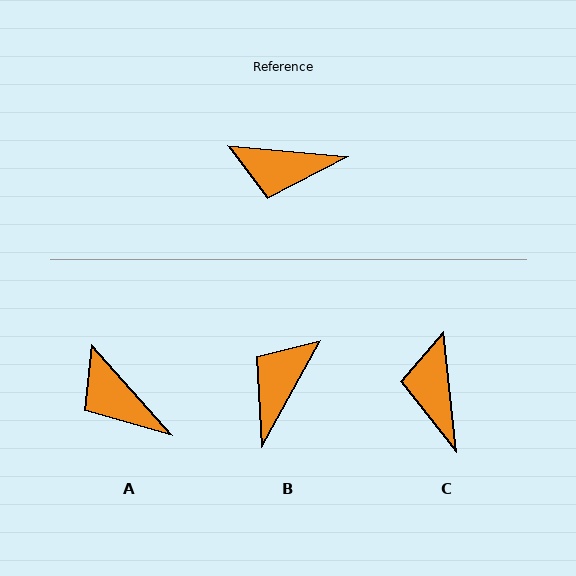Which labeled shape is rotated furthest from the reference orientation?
B, about 114 degrees away.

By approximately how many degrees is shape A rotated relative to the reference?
Approximately 43 degrees clockwise.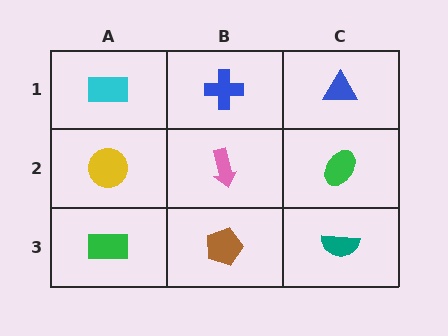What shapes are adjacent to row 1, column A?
A yellow circle (row 2, column A), a blue cross (row 1, column B).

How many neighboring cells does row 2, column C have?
3.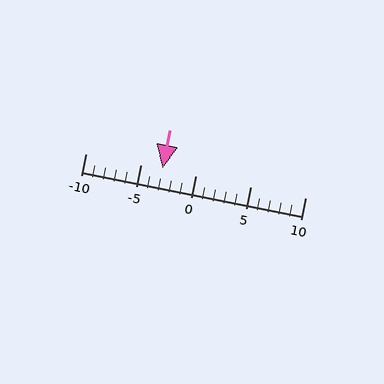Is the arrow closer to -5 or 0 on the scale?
The arrow is closer to -5.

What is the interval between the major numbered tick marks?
The major tick marks are spaced 5 units apart.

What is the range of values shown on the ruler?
The ruler shows values from -10 to 10.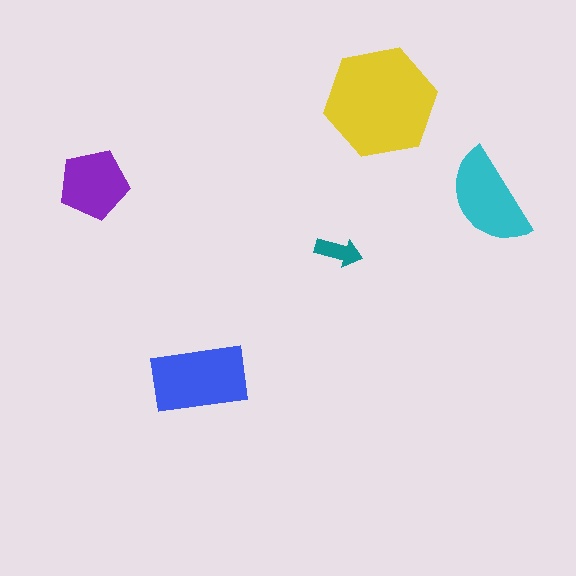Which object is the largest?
The yellow hexagon.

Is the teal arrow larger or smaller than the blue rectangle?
Smaller.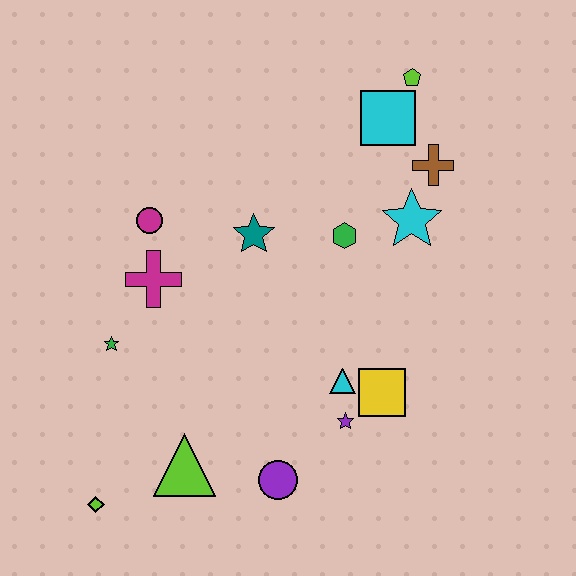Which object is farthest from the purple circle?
The lime pentagon is farthest from the purple circle.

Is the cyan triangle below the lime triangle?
No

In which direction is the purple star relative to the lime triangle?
The purple star is to the right of the lime triangle.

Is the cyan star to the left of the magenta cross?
No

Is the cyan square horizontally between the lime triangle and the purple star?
No